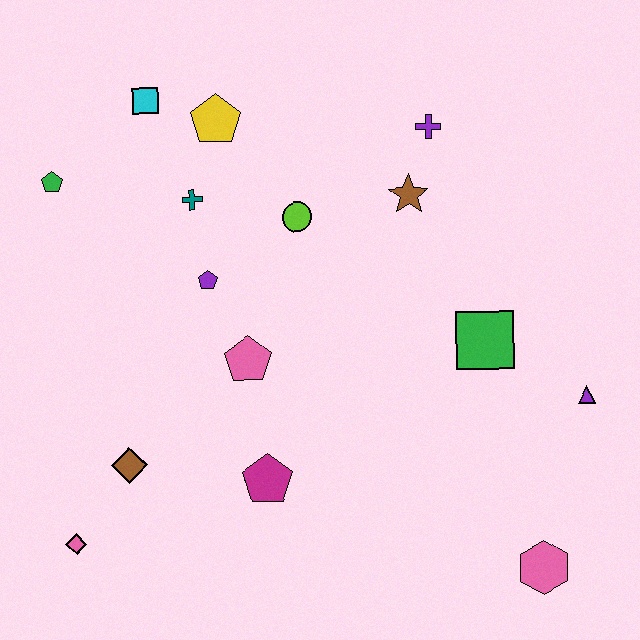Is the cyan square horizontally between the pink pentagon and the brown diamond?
Yes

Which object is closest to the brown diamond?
The pink diamond is closest to the brown diamond.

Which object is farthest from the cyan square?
The pink hexagon is farthest from the cyan square.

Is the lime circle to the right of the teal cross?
Yes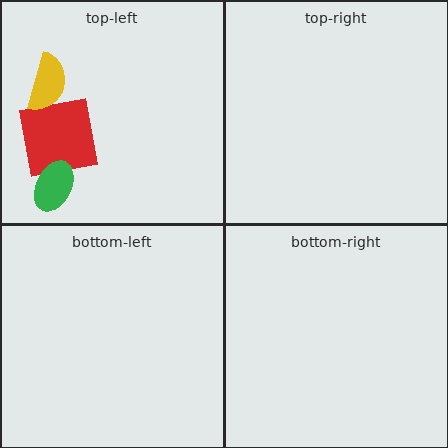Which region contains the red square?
The top-left region.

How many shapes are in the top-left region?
3.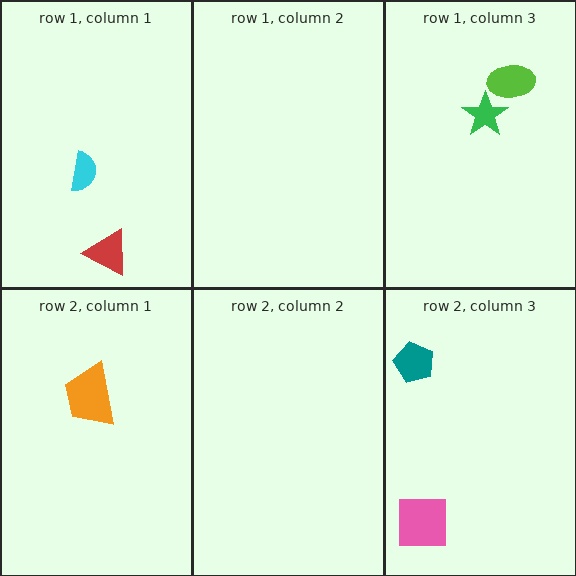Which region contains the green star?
The row 1, column 3 region.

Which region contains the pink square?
The row 2, column 3 region.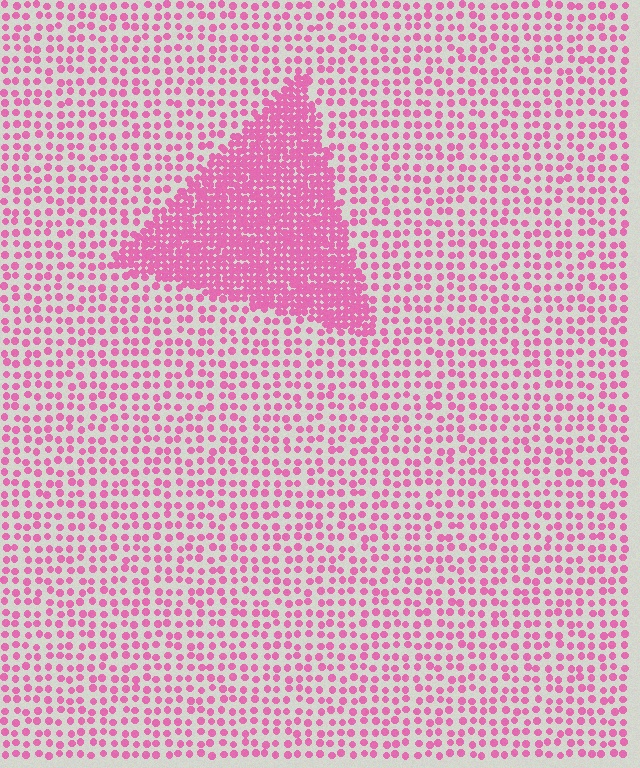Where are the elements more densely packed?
The elements are more densely packed inside the triangle boundary.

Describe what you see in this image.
The image contains small pink elements arranged at two different densities. A triangle-shaped region is visible where the elements are more densely packed than the surrounding area.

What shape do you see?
I see a triangle.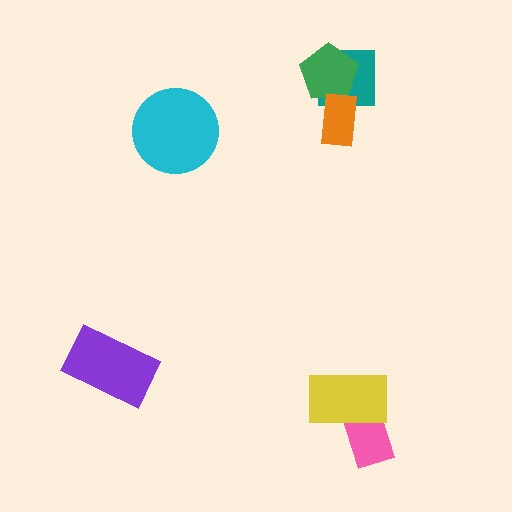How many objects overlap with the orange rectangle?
2 objects overlap with the orange rectangle.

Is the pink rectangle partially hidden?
Yes, it is partially covered by another shape.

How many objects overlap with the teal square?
2 objects overlap with the teal square.